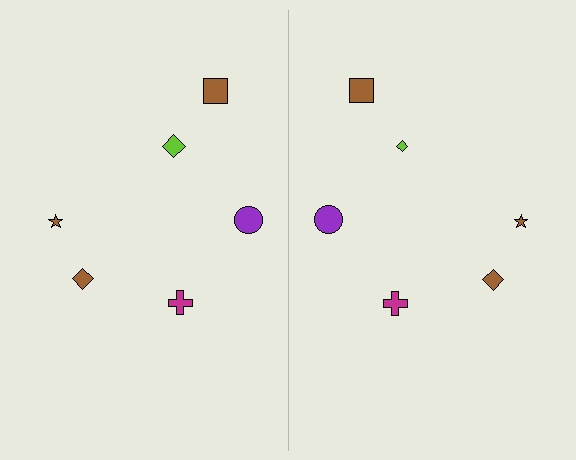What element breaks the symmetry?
The lime diamond on the right side has a different size than its mirror counterpart.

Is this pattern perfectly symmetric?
No, the pattern is not perfectly symmetric. The lime diamond on the right side has a different size than its mirror counterpart.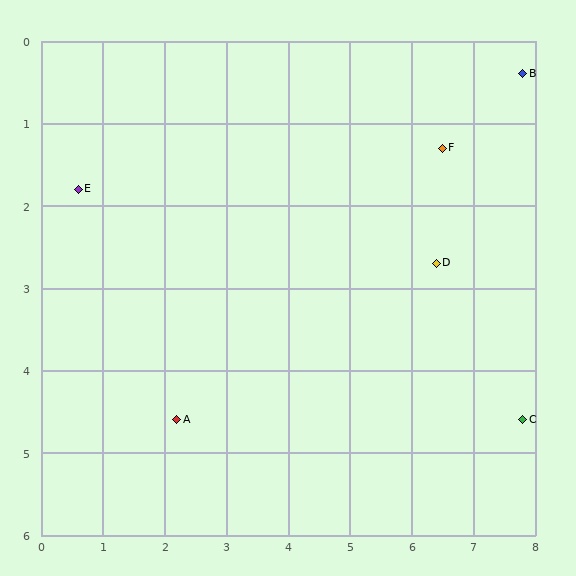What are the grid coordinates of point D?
Point D is at approximately (6.4, 2.7).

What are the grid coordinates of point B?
Point B is at approximately (7.8, 0.4).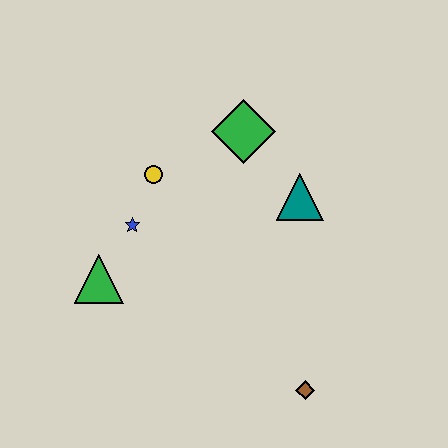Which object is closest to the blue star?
The yellow circle is closest to the blue star.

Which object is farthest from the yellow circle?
The brown diamond is farthest from the yellow circle.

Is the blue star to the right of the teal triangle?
No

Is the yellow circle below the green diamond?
Yes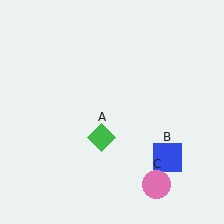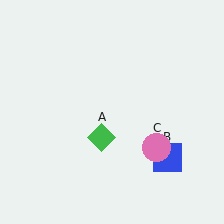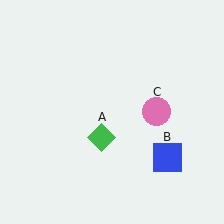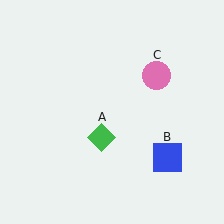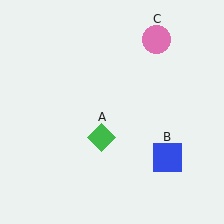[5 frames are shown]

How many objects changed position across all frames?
1 object changed position: pink circle (object C).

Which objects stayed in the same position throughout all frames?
Green diamond (object A) and blue square (object B) remained stationary.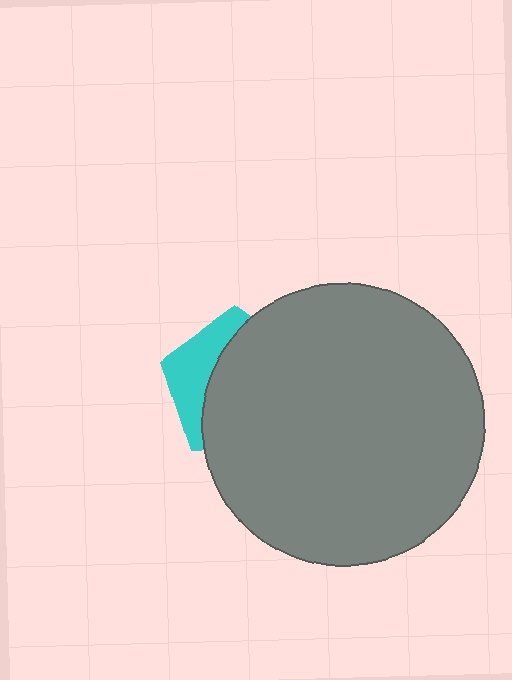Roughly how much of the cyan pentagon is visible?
A small part of it is visible (roughly 31%).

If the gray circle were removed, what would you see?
You would see the complete cyan pentagon.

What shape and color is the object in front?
The object in front is a gray circle.